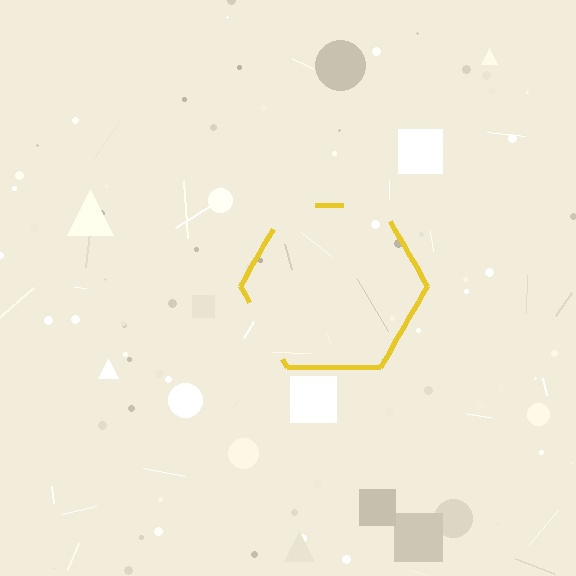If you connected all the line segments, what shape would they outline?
They would outline a hexagon.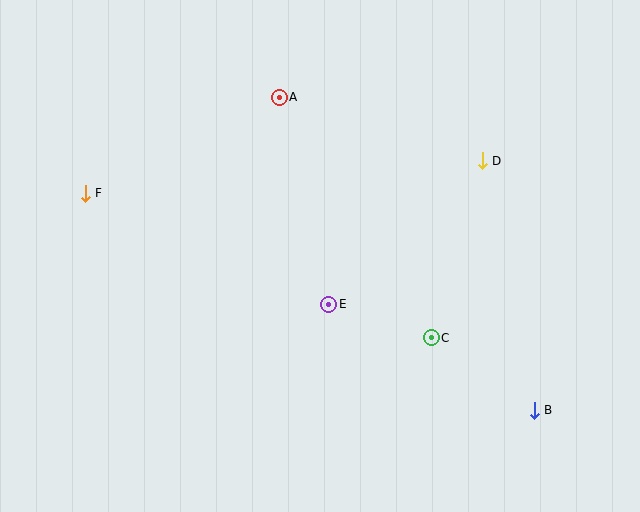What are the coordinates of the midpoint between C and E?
The midpoint between C and E is at (380, 321).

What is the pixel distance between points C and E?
The distance between C and E is 108 pixels.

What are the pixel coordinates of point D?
Point D is at (482, 161).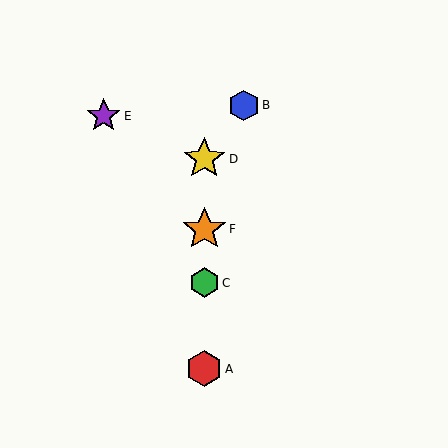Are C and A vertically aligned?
Yes, both are at x≈204.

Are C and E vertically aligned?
No, C is at x≈204 and E is at x≈104.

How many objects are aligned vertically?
4 objects (A, C, D, F) are aligned vertically.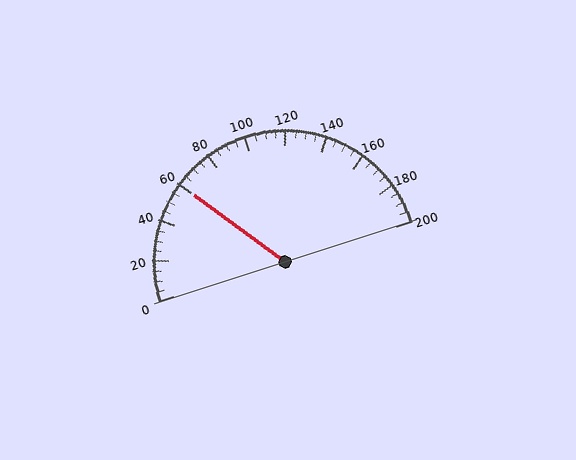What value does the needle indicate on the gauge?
The needle indicates approximately 60.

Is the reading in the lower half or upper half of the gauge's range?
The reading is in the lower half of the range (0 to 200).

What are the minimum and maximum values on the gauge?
The gauge ranges from 0 to 200.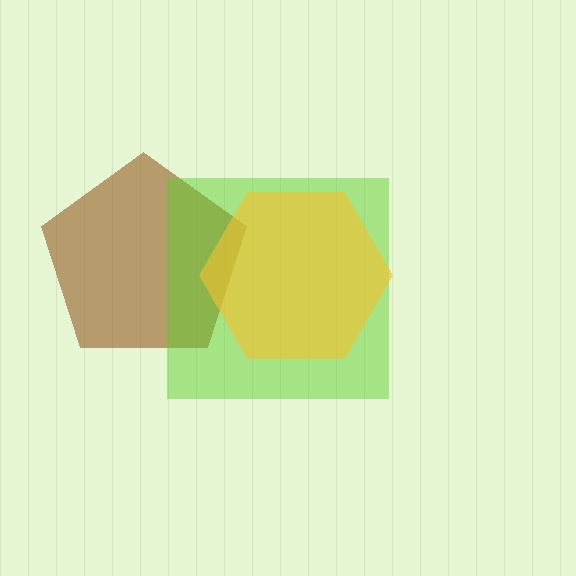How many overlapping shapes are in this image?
There are 3 overlapping shapes in the image.